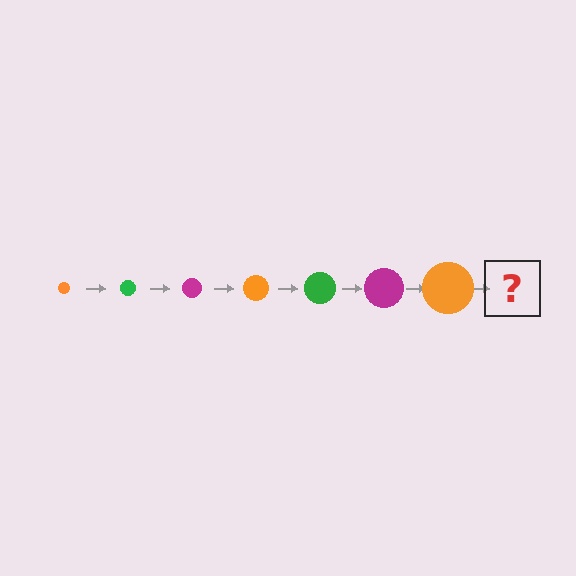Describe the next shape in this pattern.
It should be a green circle, larger than the previous one.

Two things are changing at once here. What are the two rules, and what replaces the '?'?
The two rules are that the circle grows larger each step and the color cycles through orange, green, and magenta. The '?' should be a green circle, larger than the previous one.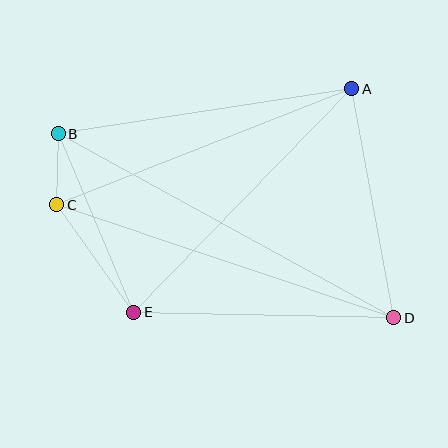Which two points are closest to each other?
Points B and C are closest to each other.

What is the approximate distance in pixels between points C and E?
The distance between C and E is approximately 133 pixels.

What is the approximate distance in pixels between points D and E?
The distance between D and E is approximately 260 pixels.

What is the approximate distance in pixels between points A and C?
The distance between A and C is approximately 317 pixels.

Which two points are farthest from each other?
Points B and D are farthest from each other.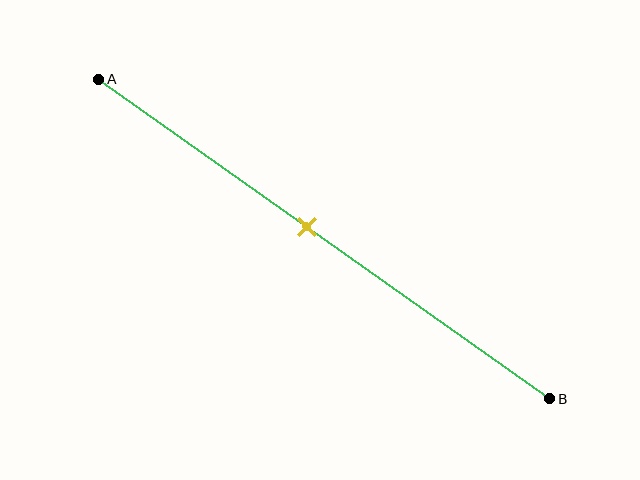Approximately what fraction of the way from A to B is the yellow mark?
The yellow mark is approximately 45% of the way from A to B.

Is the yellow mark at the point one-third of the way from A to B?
No, the mark is at about 45% from A, not at the 33% one-third point.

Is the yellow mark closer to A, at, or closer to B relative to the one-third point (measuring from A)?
The yellow mark is closer to point B than the one-third point of segment AB.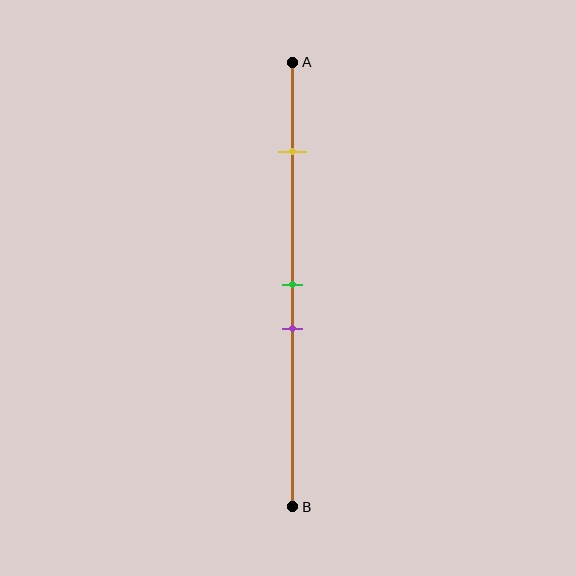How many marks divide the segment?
There are 3 marks dividing the segment.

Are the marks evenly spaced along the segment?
No, the marks are not evenly spaced.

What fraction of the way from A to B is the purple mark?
The purple mark is approximately 60% (0.6) of the way from A to B.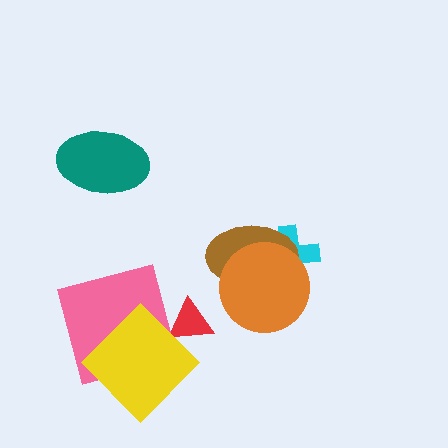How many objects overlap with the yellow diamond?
1 object overlaps with the yellow diamond.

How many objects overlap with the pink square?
1 object overlaps with the pink square.